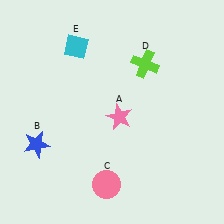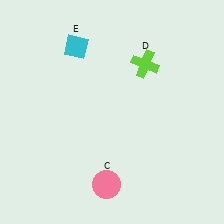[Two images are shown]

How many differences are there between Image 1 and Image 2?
There are 2 differences between the two images.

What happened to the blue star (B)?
The blue star (B) was removed in Image 2. It was in the bottom-left area of Image 1.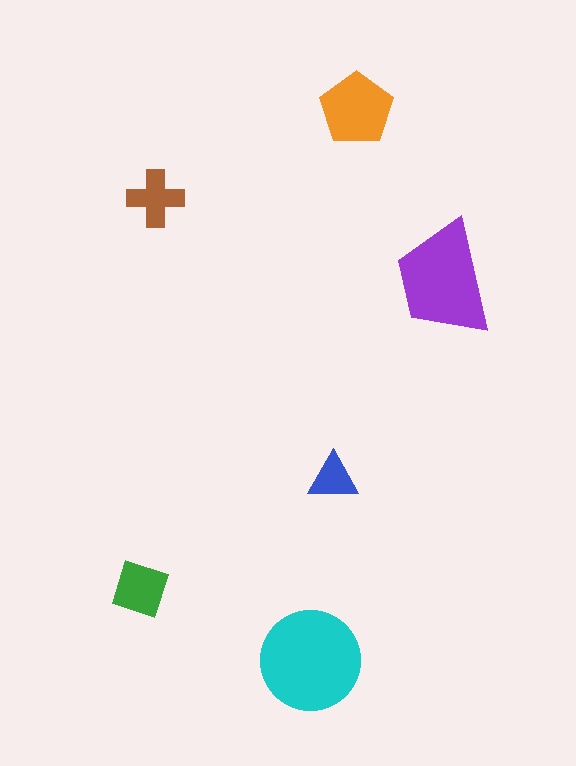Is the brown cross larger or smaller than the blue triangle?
Larger.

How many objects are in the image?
There are 6 objects in the image.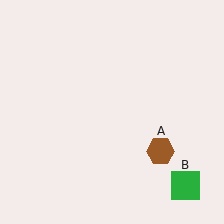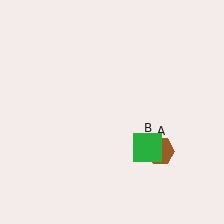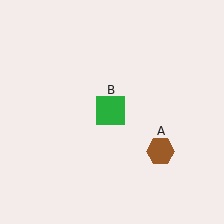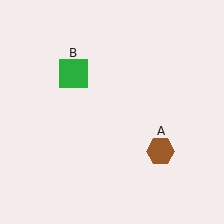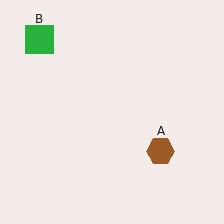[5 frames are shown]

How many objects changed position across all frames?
1 object changed position: green square (object B).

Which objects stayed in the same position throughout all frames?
Brown hexagon (object A) remained stationary.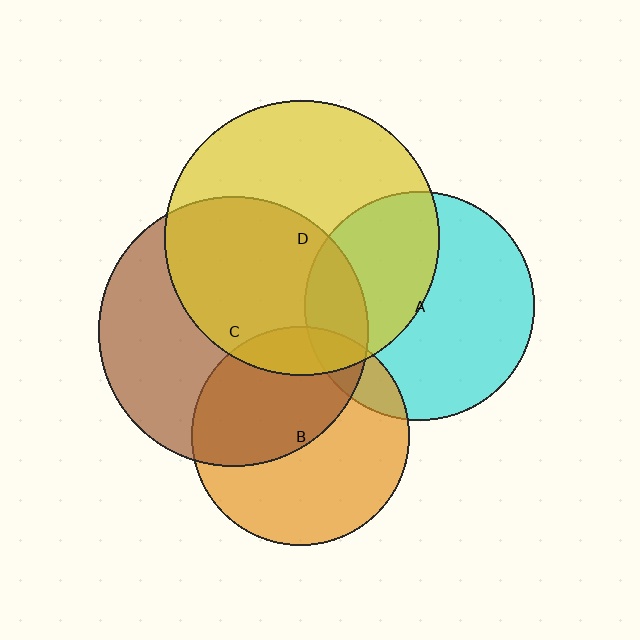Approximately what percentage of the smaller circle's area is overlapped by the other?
Approximately 45%.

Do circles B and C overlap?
Yes.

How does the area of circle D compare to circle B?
Approximately 1.6 times.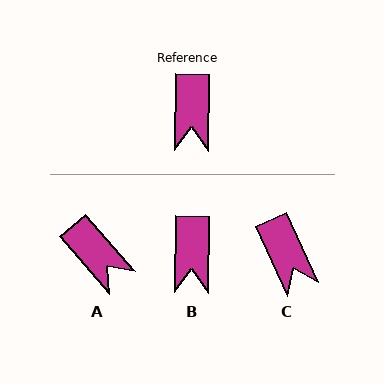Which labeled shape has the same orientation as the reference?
B.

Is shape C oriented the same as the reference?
No, it is off by about 26 degrees.